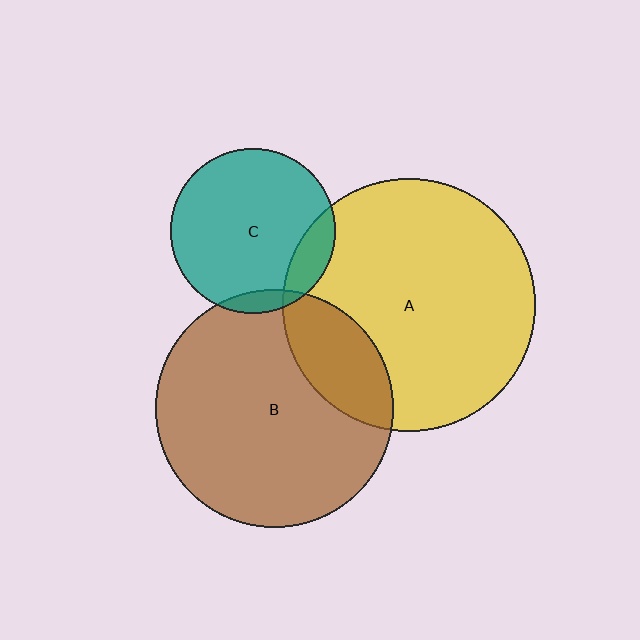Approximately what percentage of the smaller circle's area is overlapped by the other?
Approximately 20%.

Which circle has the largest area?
Circle A (yellow).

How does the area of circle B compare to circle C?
Approximately 2.1 times.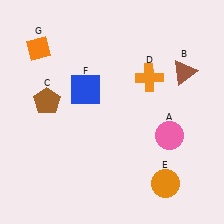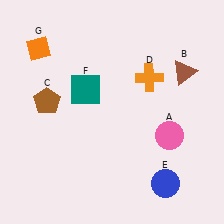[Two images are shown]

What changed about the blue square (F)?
In Image 1, F is blue. In Image 2, it changed to teal.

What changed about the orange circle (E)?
In Image 1, E is orange. In Image 2, it changed to blue.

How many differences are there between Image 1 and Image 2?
There are 2 differences between the two images.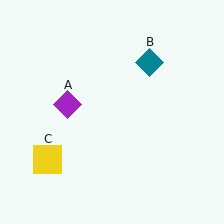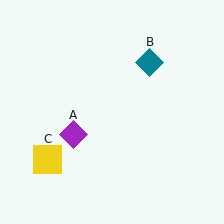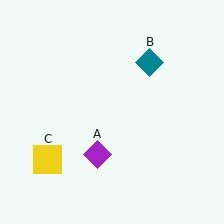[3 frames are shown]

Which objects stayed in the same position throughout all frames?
Teal diamond (object B) and yellow square (object C) remained stationary.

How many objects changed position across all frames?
1 object changed position: purple diamond (object A).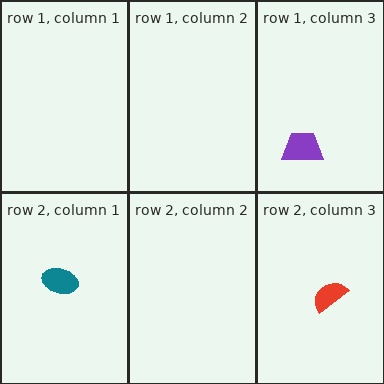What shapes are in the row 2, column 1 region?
The teal ellipse.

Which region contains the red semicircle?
The row 2, column 3 region.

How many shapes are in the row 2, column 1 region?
1.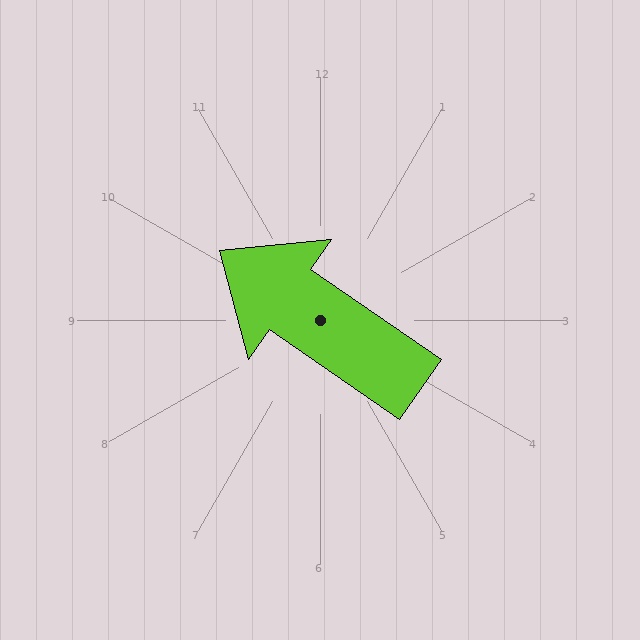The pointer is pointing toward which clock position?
Roughly 10 o'clock.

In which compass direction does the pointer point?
Northwest.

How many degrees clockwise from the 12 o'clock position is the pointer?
Approximately 305 degrees.